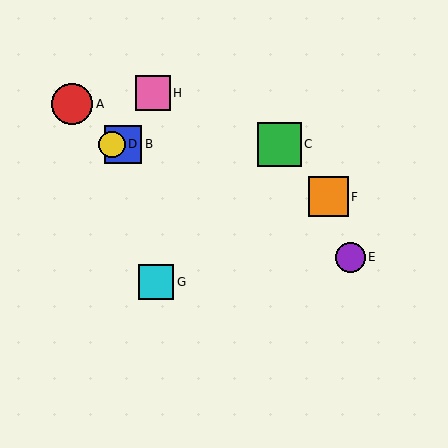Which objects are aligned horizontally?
Objects B, C, D are aligned horizontally.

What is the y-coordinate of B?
Object B is at y≈144.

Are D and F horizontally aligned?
No, D is at y≈144 and F is at y≈197.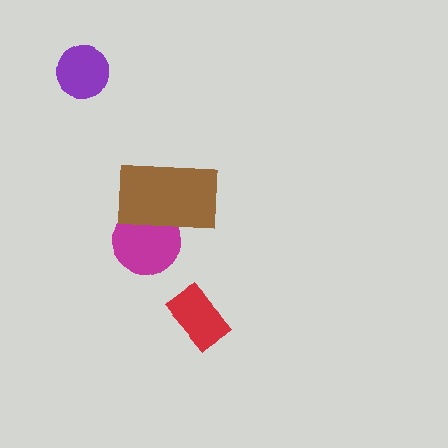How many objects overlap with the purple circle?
0 objects overlap with the purple circle.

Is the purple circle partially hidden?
No, no other shape covers it.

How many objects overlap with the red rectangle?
0 objects overlap with the red rectangle.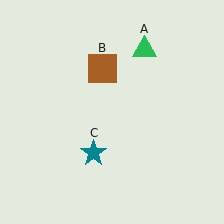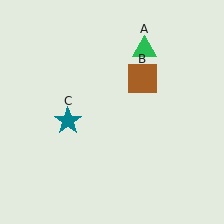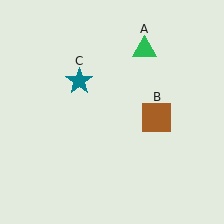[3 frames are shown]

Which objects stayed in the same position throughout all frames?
Green triangle (object A) remained stationary.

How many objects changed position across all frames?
2 objects changed position: brown square (object B), teal star (object C).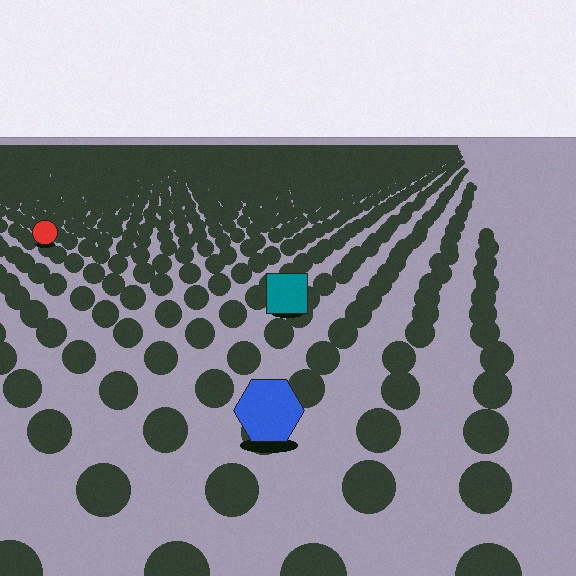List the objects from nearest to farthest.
From nearest to farthest: the blue hexagon, the teal square, the red circle.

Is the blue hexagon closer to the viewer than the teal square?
Yes. The blue hexagon is closer — you can tell from the texture gradient: the ground texture is coarser near it.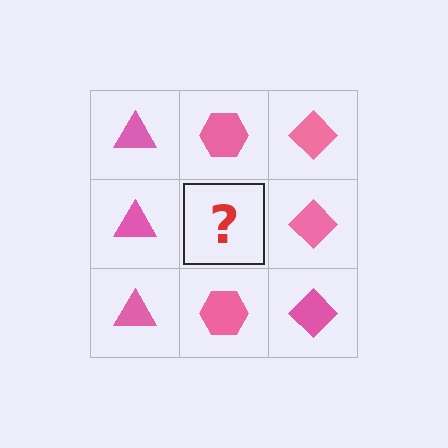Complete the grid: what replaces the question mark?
The question mark should be replaced with a pink hexagon.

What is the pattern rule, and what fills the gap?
The rule is that each column has a consistent shape. The gap should be filled with a pink hexagon.